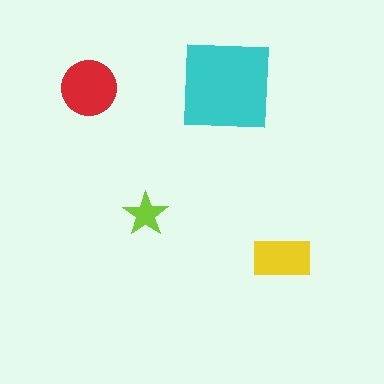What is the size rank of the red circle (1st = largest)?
2nd.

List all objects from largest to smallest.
The cyan square, the red circle, the yellow rectangle, the lime star.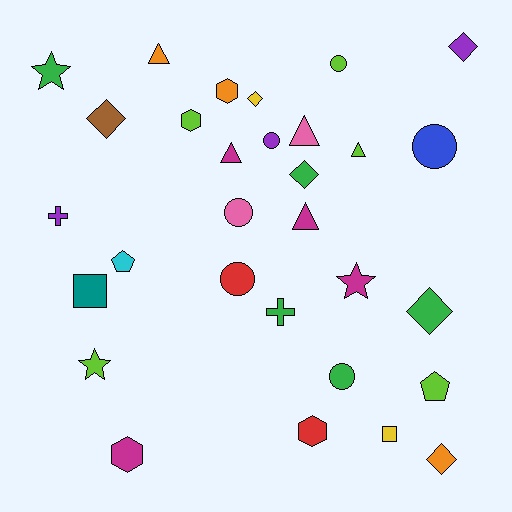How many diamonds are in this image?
There are 6 diamonds.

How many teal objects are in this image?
There is 1 teal object.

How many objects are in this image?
There are 30 objects.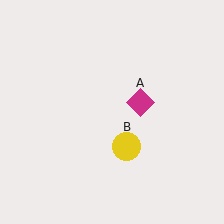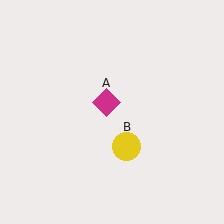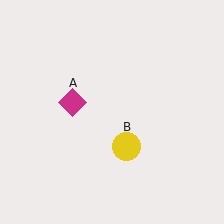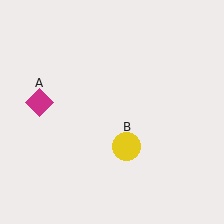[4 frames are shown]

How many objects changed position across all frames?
1 object changed position: magenta diamond (object A).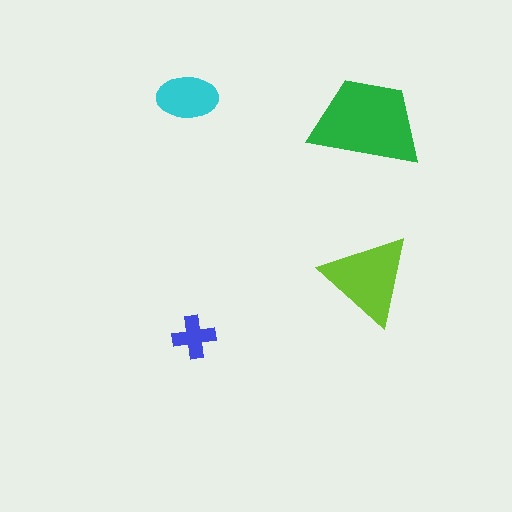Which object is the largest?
The green trapezoid.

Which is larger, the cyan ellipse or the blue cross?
The cyan ellipse.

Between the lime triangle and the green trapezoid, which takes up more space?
The green trapezoid.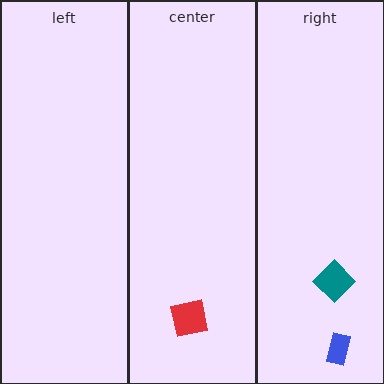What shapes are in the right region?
The blue rectangle, the teal diamond.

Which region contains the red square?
The center region.